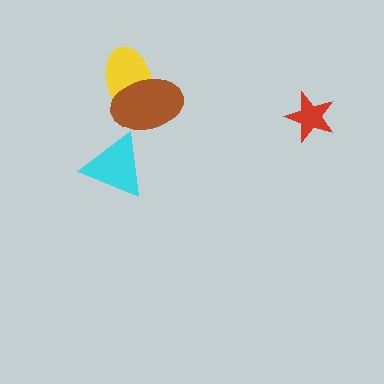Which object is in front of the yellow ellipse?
The brown ellipse is in front of the yellow ellipse.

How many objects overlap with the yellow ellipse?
1 object overlaps with the yellow ellipse.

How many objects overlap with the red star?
0 objects overlap with the red star.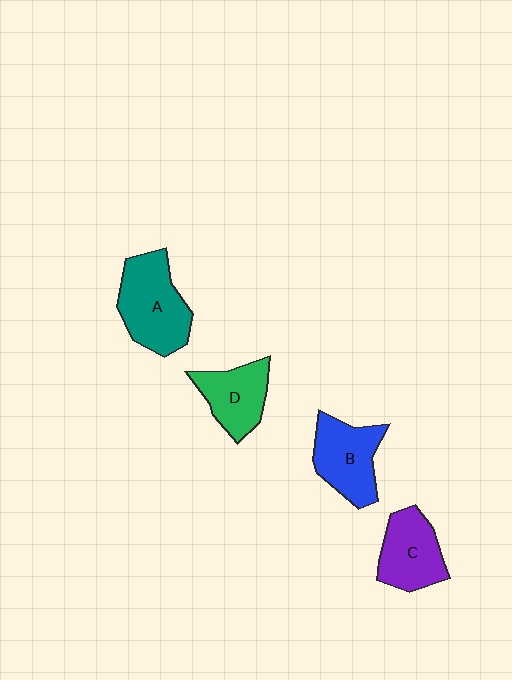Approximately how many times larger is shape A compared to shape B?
Approximately 1.2 times.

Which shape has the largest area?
Shape A (teal).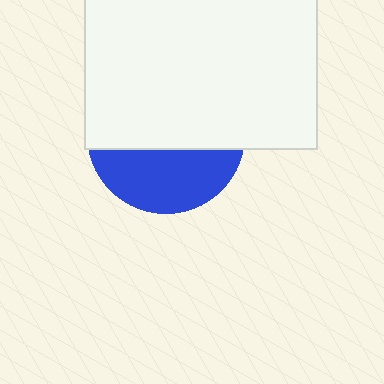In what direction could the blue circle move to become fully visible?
The blue circle could move down. That would shift it out from behind the white rectangle entirely.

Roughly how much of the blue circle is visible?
A small part of it is visible (roughly 38%).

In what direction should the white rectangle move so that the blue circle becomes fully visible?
The white rectangle should move up. That is the shortest direction to clear the overlap and leave the blue circle fully visible.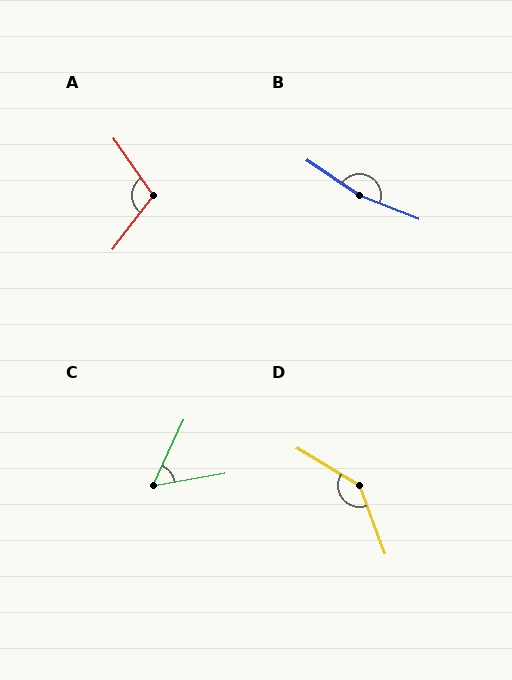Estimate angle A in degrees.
Approximately 108 degrees.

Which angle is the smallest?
C, at approximately 55 degrees.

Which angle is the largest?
B, at approximately 168 degrees.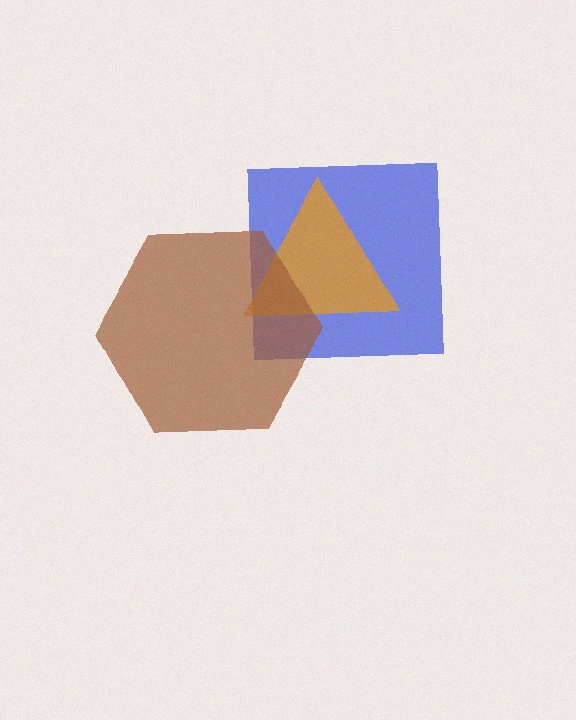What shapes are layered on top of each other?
The layered shapes are: a blue square, an orange triangle, a brown hexagon.